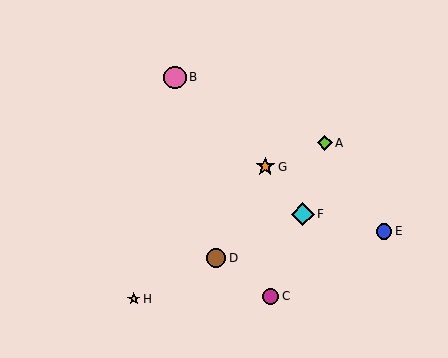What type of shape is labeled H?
Shape H is a yellow star.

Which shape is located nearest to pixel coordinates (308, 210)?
The cyan diamond (labeled F) at (303, 214) is nearest to that location.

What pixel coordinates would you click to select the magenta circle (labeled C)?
Click at (271, 296) to select the magenta circle C.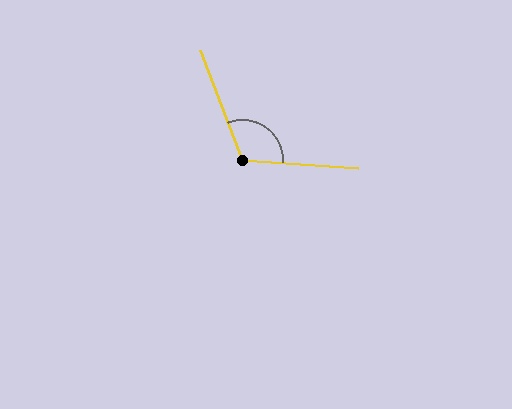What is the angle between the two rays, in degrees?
Approximately 115 degrees.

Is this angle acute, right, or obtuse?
It is obtuse.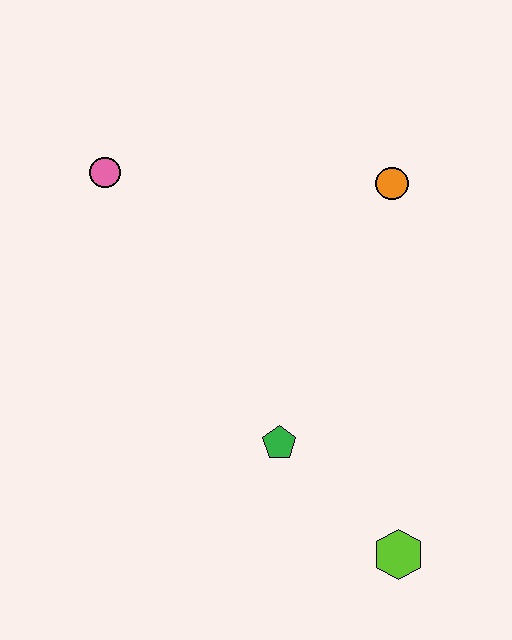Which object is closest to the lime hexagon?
The green pentagon is closest to the lime hexagon.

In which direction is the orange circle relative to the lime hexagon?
The orange circle is above the lime hexagon.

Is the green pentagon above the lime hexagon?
Yes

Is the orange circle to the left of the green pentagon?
No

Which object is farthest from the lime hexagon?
The pink circle is farthest from the lime hexagon.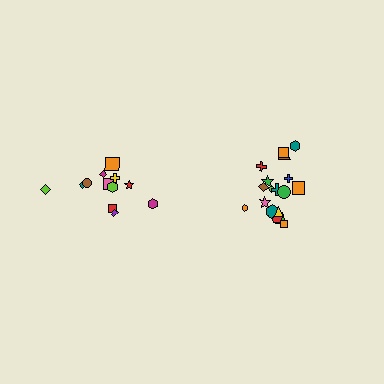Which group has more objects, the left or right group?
The right group.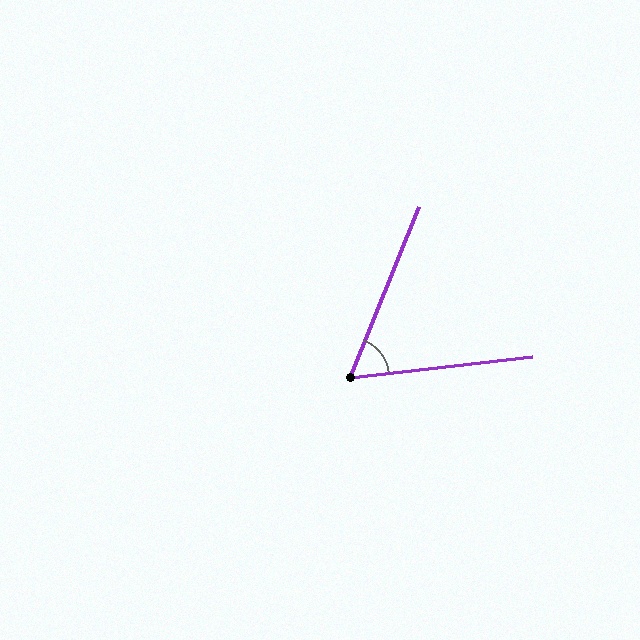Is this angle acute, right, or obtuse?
It is acute.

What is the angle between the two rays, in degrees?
Approximately 61 degrees.